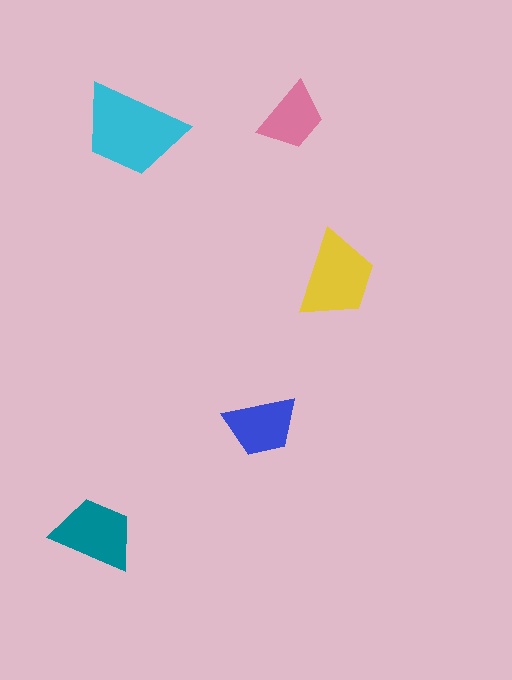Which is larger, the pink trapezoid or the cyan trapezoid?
The cyan one.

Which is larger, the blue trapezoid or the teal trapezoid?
The teal one.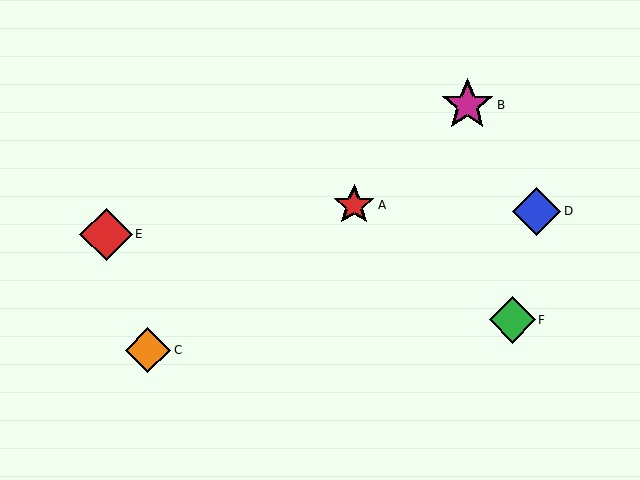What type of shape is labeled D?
Shape D is a blue diamond.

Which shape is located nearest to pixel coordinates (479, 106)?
The magenta star (labeled B) at (467, 105) is nearest to that location.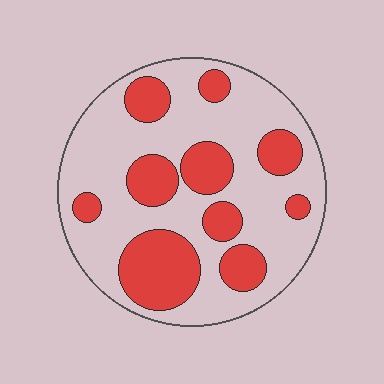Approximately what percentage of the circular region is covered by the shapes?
Approximately 30%.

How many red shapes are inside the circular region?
10.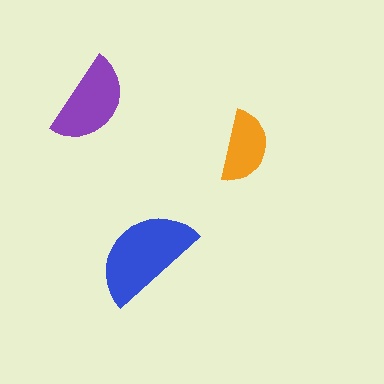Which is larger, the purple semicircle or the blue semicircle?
The blue one.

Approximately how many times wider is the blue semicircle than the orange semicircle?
About 1.5 times wider.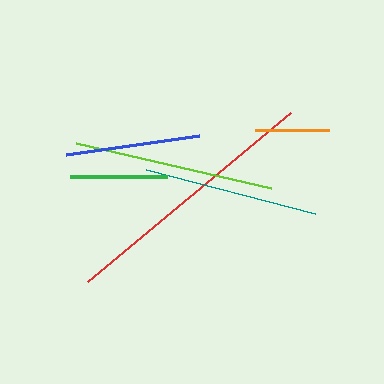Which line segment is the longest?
The red line is the longest at approximately 264 pixels.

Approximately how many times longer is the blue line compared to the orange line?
The blue line is approximately 1.8 times the length of the orange line.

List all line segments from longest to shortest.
From longest to shortest: red, lime, teal, blue, green, orange.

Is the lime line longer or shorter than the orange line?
The lime line is longer than the orange line.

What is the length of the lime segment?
The lime segment is approximately 200 pixels long.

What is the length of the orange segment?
The orange segment is approximately 74 pixels long.